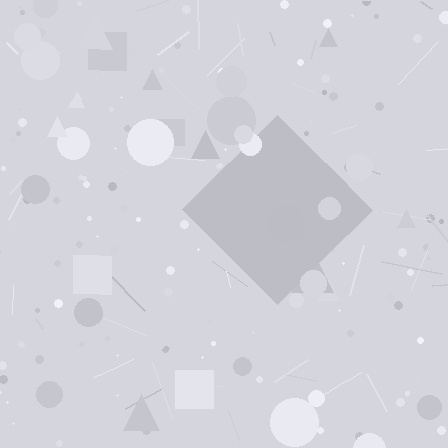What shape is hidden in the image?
A diamond is hidden in the image.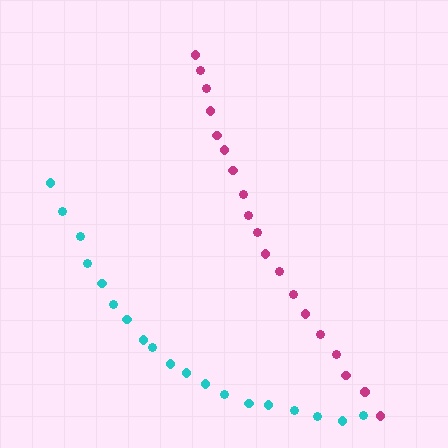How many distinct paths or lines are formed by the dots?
There are 2 distinct paths.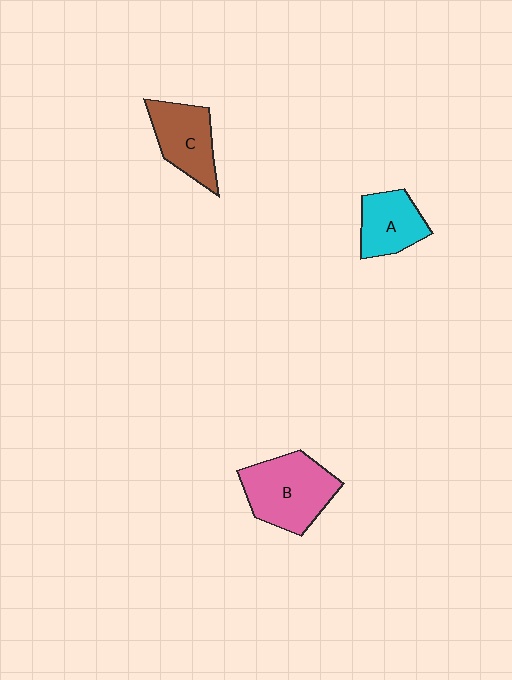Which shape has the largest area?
Shape B (pink).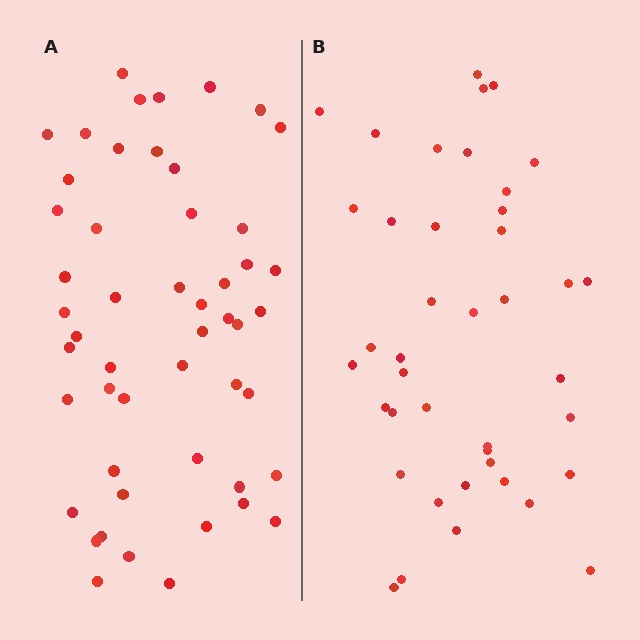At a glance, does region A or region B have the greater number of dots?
Region A (the left region) has more dots.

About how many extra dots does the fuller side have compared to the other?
Region A has roughly 10 or so more dots than region B.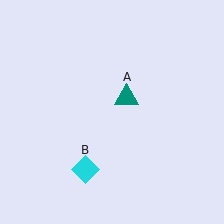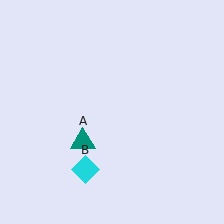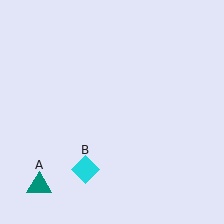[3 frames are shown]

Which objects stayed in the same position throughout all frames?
Cyan diamond (object B) remained stationary.